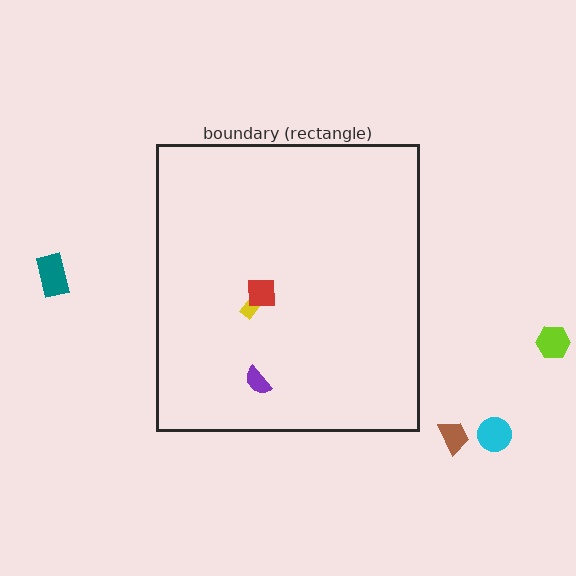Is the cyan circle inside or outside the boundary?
Outside.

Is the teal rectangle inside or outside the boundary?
Outside.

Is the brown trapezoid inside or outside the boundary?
Outside.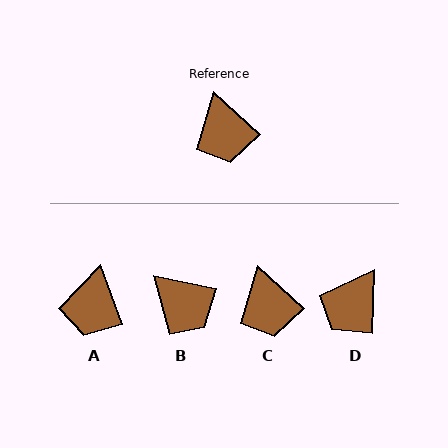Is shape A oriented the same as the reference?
No, it is off by about 27 degrees.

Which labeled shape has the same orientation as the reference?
C.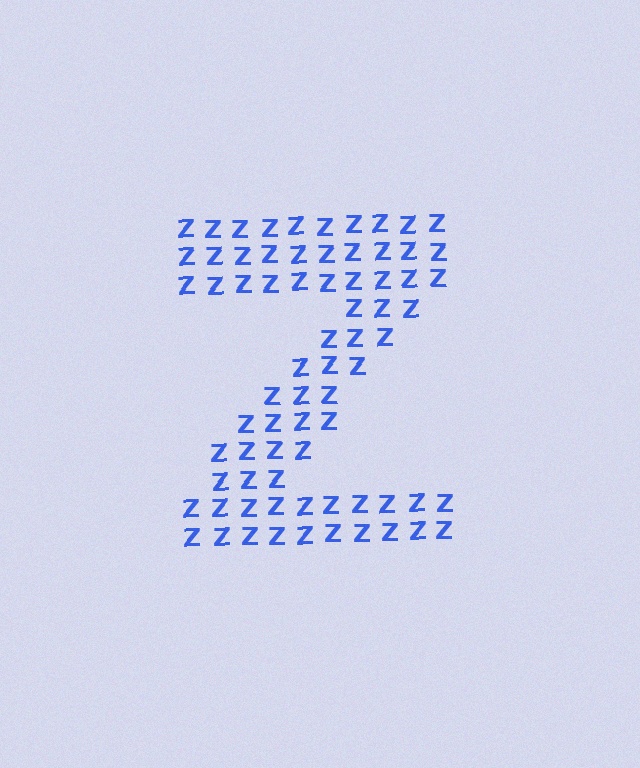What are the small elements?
The small elements are letter Z's.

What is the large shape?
The large shape is the letter Z.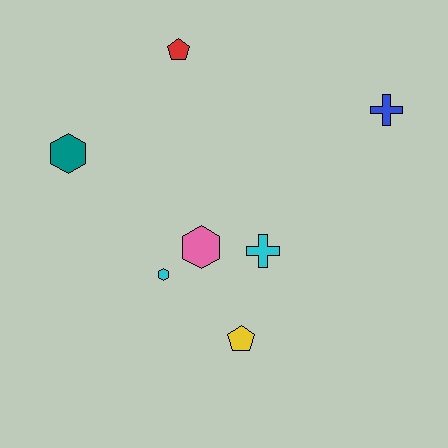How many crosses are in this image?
There are 2 crosses.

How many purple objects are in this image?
There are no purple objects.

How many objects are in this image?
There are 7 objects.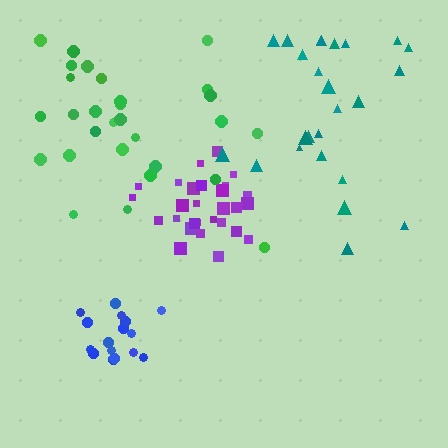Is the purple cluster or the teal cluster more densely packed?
Purple.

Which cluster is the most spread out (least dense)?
Green.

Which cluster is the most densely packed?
Purple.